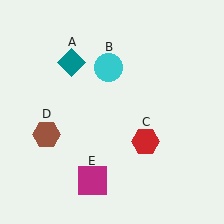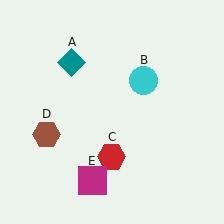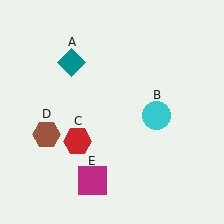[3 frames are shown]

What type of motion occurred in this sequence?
The cyan circle (object B), red hexagon (object C) rotated clockwise around the center of the scene.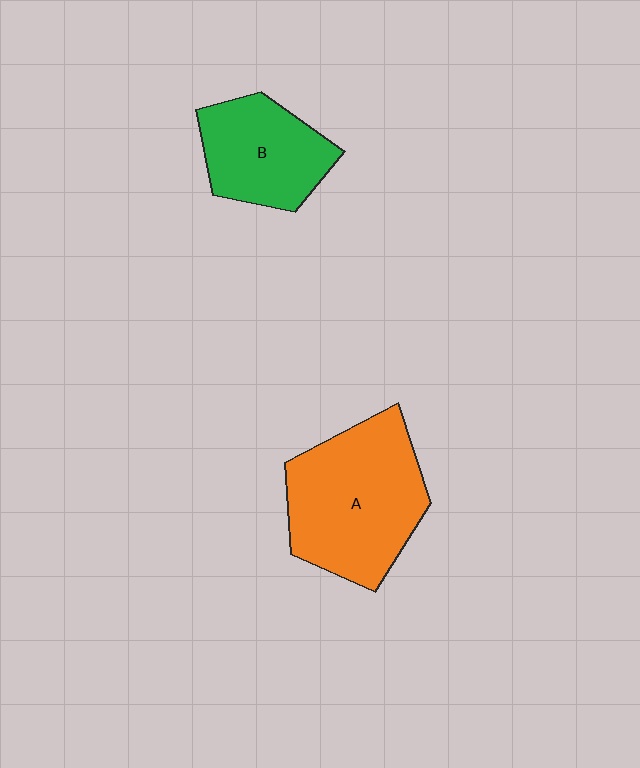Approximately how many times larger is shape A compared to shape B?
Approximately 1.5 times.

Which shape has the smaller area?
Shape B (green).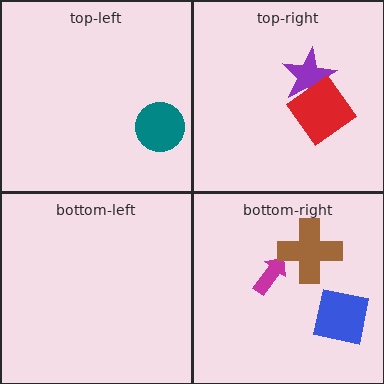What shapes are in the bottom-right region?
The blue square, the magenta arrow, the brown cross.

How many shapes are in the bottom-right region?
3.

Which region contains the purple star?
The top-right region.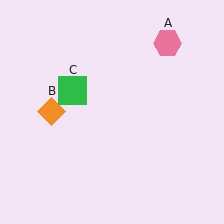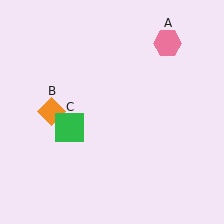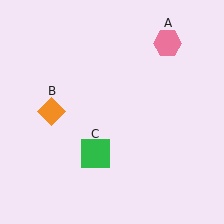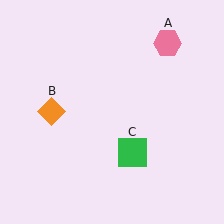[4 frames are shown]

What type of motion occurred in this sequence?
The green square (object C) rotated counterclockwise around the center of the scene.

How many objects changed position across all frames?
1 object changed position: green square (object C).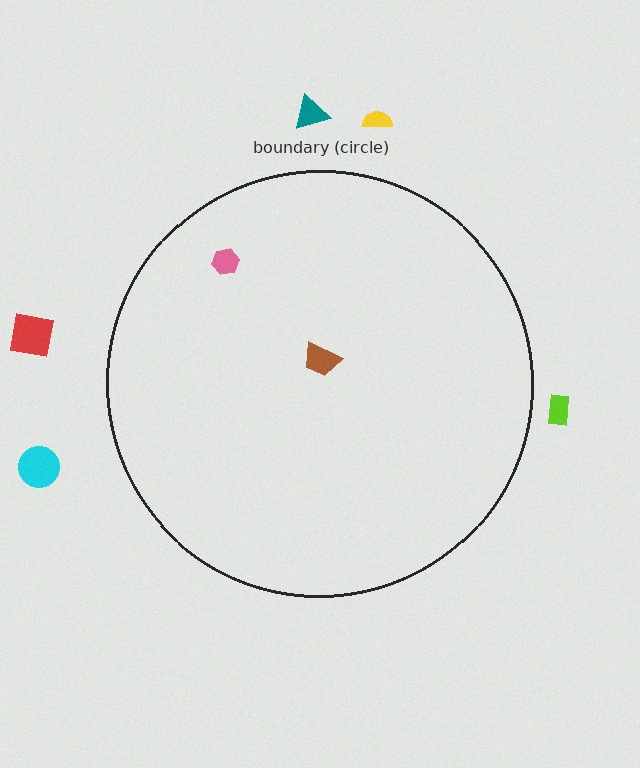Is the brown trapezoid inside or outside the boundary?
Inside.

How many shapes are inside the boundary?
2 inside, 5 outside.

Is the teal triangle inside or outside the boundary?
Outside.